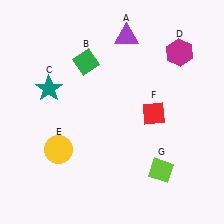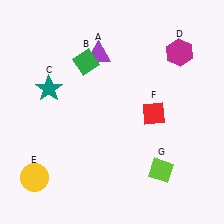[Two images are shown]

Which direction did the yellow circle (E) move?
The yellow circle (E) moved down.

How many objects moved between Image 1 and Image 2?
2 objects moved between the two images.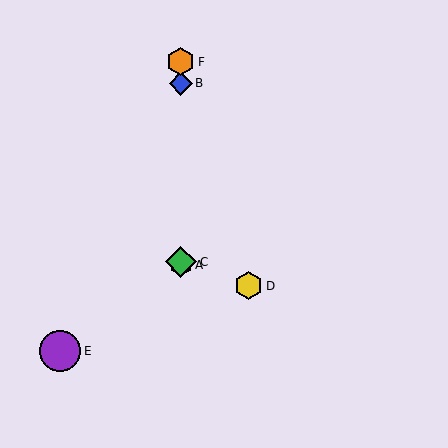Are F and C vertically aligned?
Yes, both are at x≈181.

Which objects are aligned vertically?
Objects A, B, C, F are aligned vertically.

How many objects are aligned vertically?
4 objects (A, B, C, F) are aligned vertically.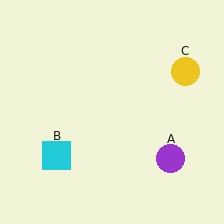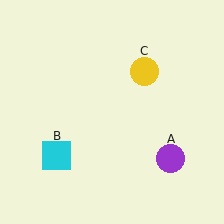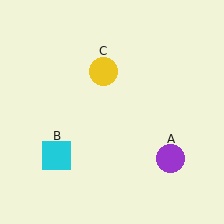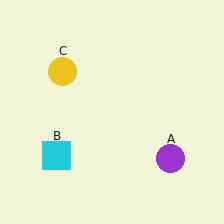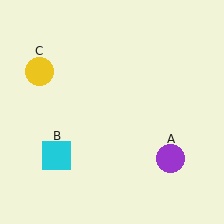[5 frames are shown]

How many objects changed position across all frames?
1 object changed position: yellow circle (object C).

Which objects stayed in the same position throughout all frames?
Purple circle (object A) and cyan square (object B) remained stationary.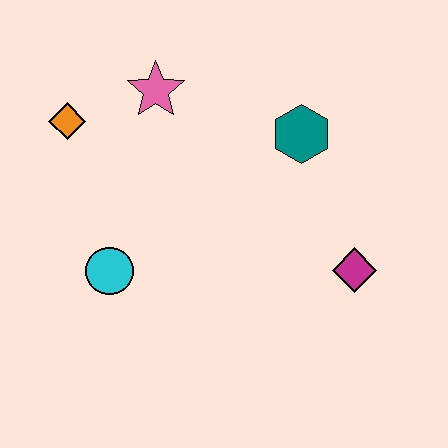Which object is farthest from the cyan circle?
The magenta diamond is farthest from the cyan circle.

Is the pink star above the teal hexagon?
Yes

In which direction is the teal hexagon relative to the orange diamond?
The teal hexagon is to the right of the orange diamond.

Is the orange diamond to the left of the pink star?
Yes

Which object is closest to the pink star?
The orange diamond is closest to the pink star.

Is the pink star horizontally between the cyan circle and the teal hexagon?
Yes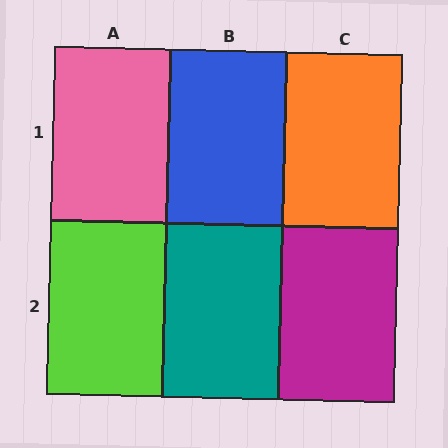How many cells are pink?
1 cell is pink.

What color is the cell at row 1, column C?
Orange.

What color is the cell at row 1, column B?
Blue.